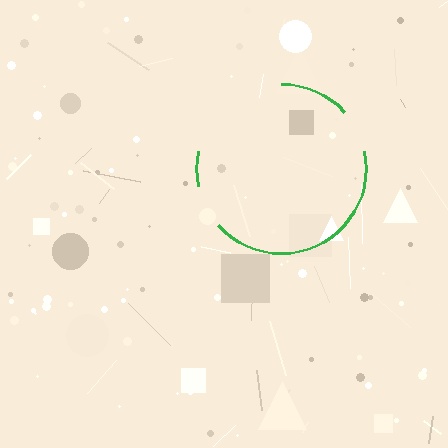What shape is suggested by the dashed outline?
The dashed outline suggests a circle.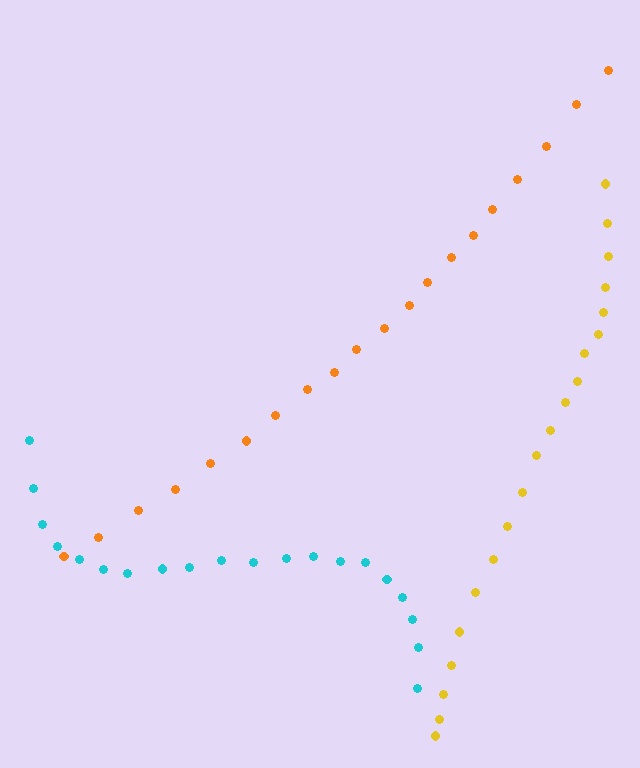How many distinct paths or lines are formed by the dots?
There are 3 distinct paths.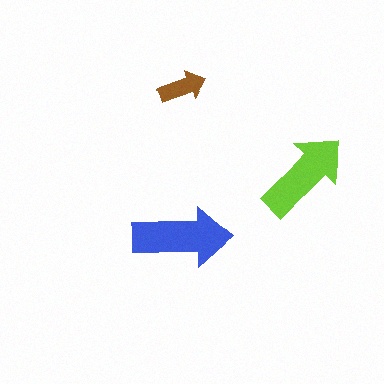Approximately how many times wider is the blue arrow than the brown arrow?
About 2 times wider.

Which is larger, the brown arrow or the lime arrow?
The lime one.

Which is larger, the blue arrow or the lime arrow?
The blue one.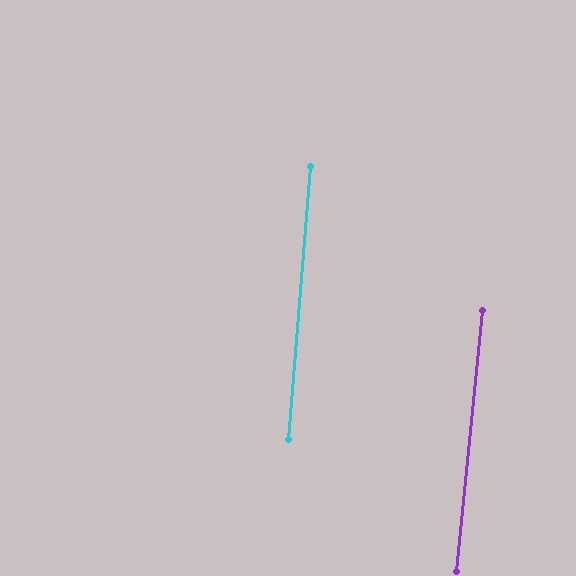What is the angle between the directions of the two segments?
Approximately 1 degree.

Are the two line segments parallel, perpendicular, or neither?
Parallel — their directions differ by only 1.2°.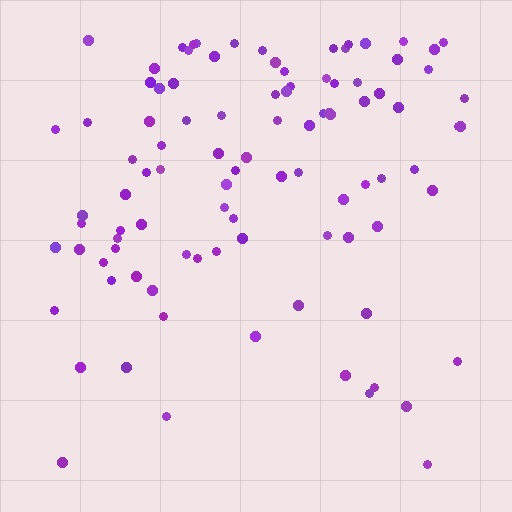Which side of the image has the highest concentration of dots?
The top.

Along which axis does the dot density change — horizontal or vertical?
Vertical.